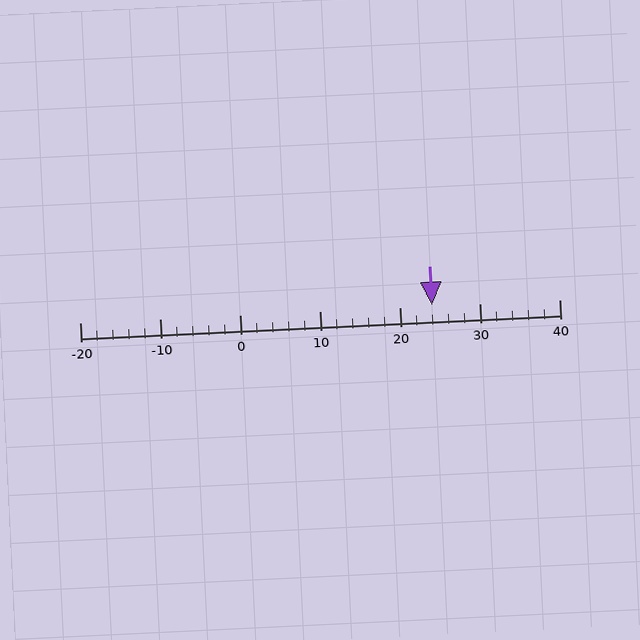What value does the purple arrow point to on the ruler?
The purple arrow points to approximately 24.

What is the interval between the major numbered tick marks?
The major tick marks are spaced 10 units apart.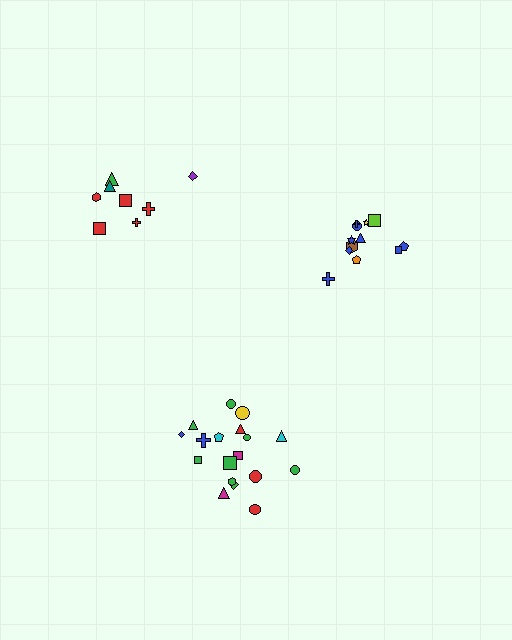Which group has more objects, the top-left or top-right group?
The top-right group.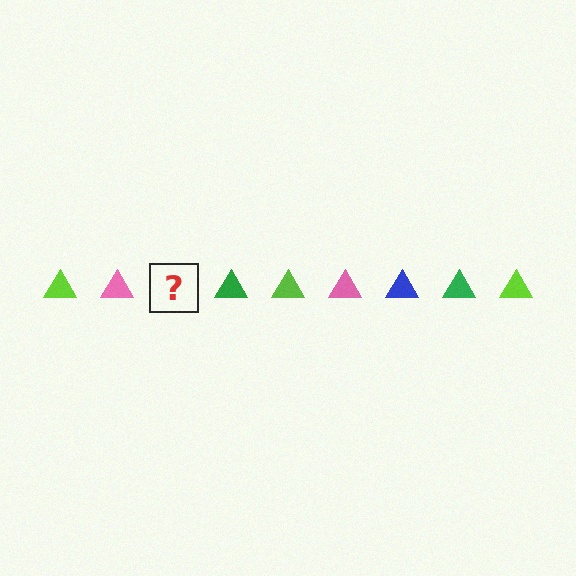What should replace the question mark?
The question mark should be replaced with a blue triangle.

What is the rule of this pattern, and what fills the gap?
The rule is that the pattern cycles through lime, pink, blue, green triangles. The gap should be filled with a blue triangle.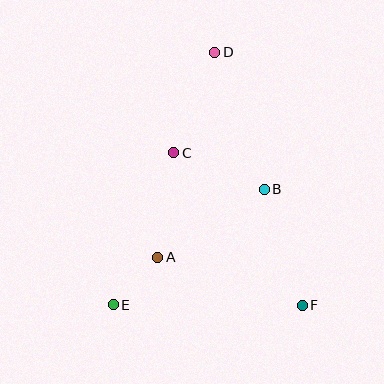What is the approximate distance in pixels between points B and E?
The distance between B and E is approximately 191 pixels.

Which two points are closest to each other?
Points A and E are closest to each other.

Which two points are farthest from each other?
Points D and E are farthest from each other.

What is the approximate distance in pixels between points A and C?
The distance between A and C is approximately 106 pixels.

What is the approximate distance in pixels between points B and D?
The distance between B and D is approximately 146 pixels.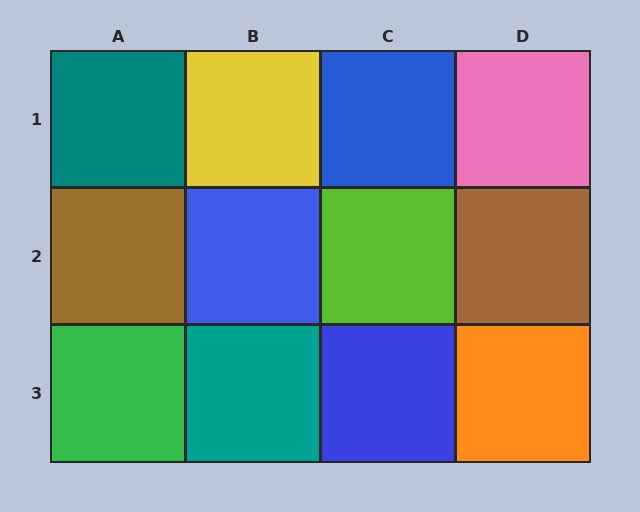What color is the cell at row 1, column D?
Pink.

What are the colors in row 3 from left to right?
Green, teal, blue, orange.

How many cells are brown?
2 cells are brown.